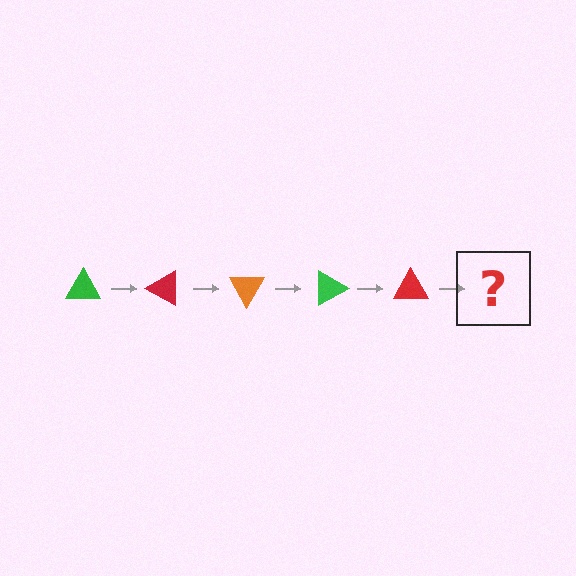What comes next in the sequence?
The next element should be an orange triangle, rotated 150 degrees from the start.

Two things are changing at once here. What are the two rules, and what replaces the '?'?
The two rules are that it rotates 30 degrees each step and the color cycles through green, red, and orange. The '?' should be an orange triangle, rotated 150 degrees from the start.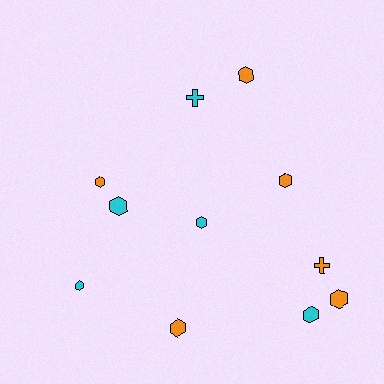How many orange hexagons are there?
There are 5 orange hexagons.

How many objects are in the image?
There are 11 objects.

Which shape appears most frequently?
Hexagon, with 9 objects.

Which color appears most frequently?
Orange, with 6 objects.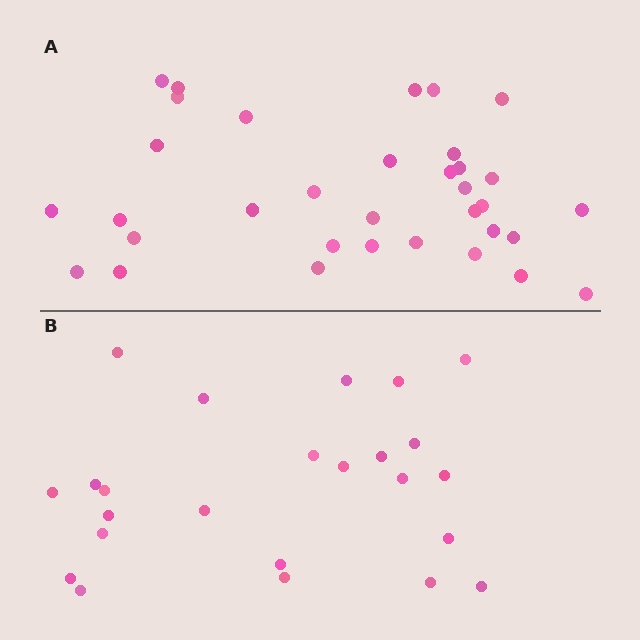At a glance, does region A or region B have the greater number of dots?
Region A (the top region) has more dots.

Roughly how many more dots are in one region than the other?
Region A has roughly 10 or so more dots than region B.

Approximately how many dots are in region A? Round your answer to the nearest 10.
About 30 dots. (The exact count is 34, which rounds to 30.)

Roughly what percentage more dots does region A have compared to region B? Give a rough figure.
About 40% more.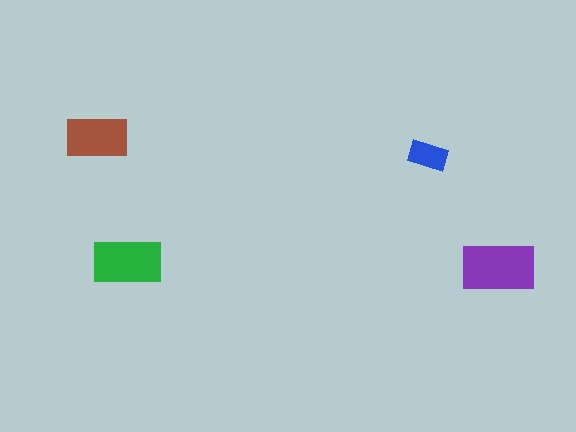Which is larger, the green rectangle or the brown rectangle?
The green one.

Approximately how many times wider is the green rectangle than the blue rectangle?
About 2 times wider.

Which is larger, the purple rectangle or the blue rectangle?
The purple one.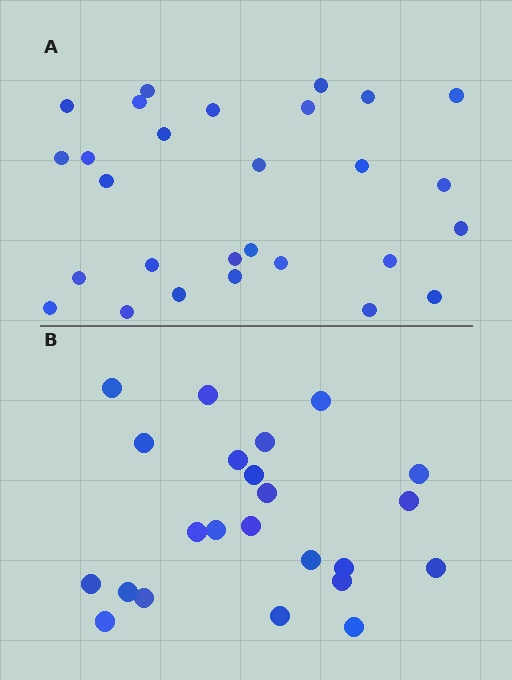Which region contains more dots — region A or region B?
Region A (the top region) has more dots.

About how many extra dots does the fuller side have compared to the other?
Region A has about 5 more dots than region B.